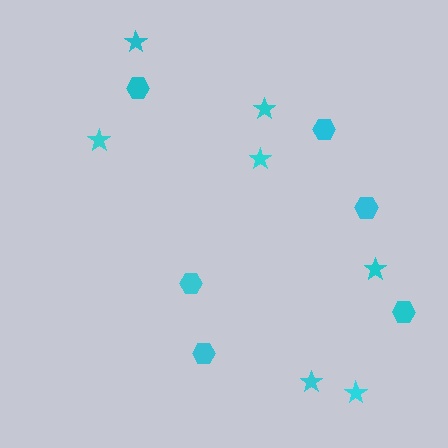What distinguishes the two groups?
There are 2 groups: one group of stars (7) and one group of hexagons (6).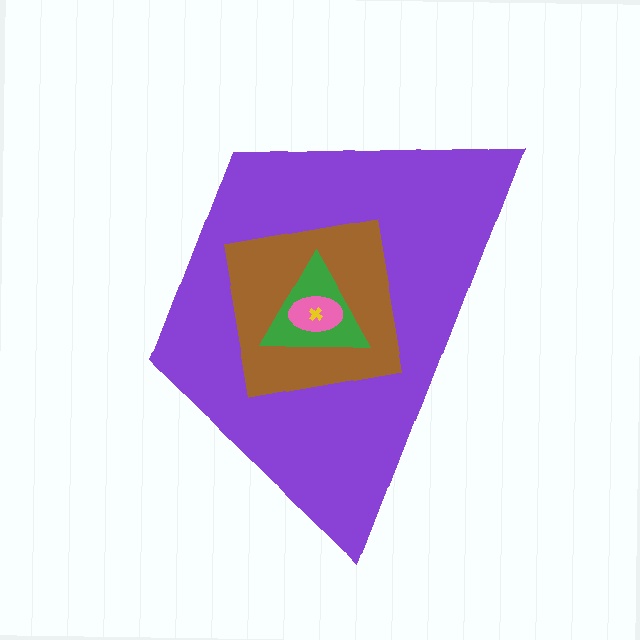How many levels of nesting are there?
5.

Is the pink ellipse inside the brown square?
Yes.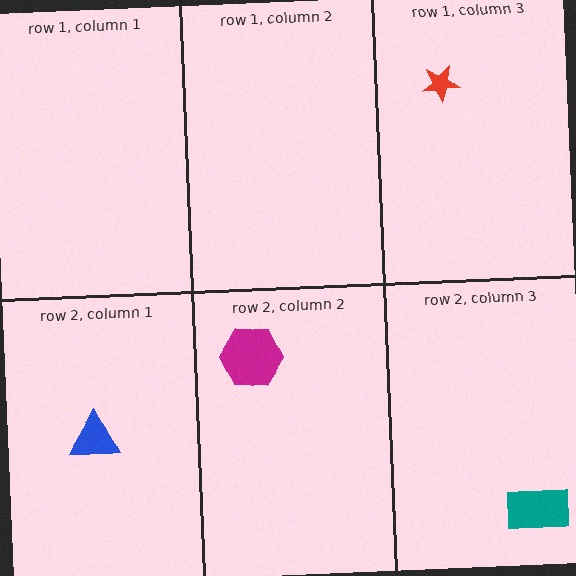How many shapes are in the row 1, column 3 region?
1.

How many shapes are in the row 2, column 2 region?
1.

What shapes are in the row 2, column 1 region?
The blue triangle.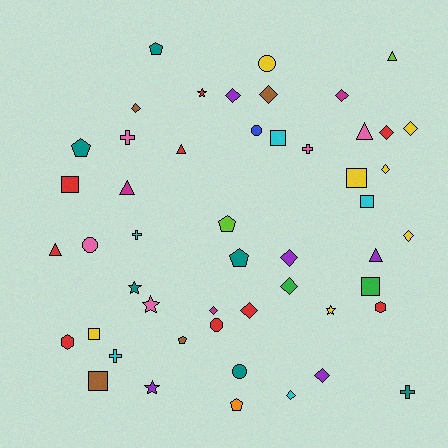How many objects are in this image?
There are 50 objects.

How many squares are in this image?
There are 7 squares.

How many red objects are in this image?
There are 9 red objects.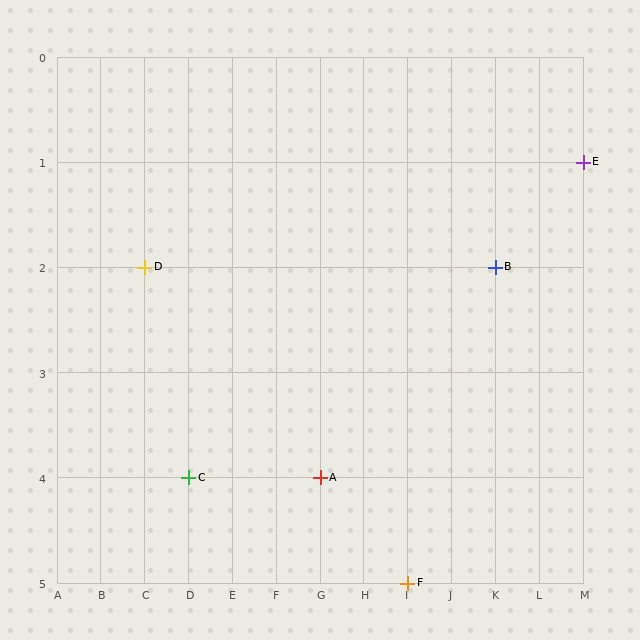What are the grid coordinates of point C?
Point C is at grid coordinates (D, 4).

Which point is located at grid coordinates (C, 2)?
Point D is at (C, 2).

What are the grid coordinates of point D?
Point D is at grid coordinates (C, 2).